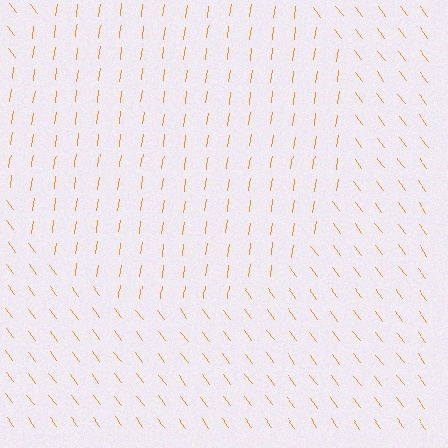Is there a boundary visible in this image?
Yes, there is a texture boundary formed by a change in line orientation.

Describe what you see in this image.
The image is filled with small orange line segments. A circle region in the image has lines oriented differently from the surrounding lines, creating a visible texture boundary.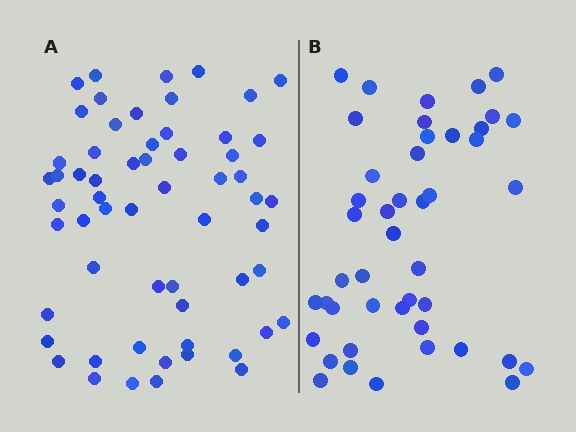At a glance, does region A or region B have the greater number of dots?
Region A (the left region) has more dots.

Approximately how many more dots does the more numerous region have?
Region A has approximately 15 more dots than region B.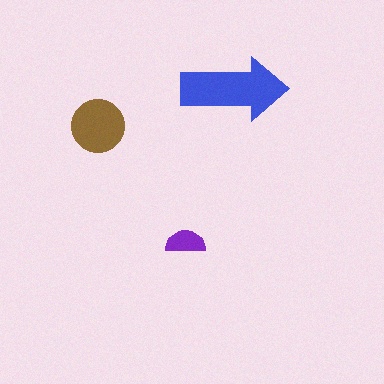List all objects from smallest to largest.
The purple semicircle, the brown circle, the blue arrow.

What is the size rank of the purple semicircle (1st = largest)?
3rd.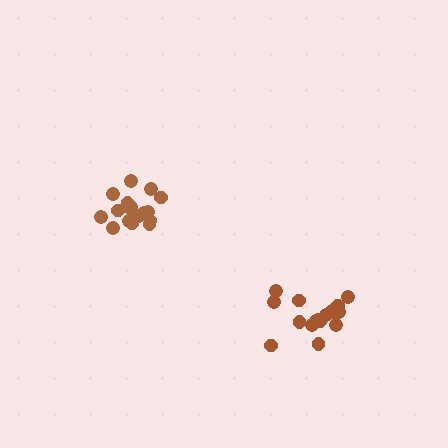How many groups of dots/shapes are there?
There are 2 groups.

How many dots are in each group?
Group 1: 17 dots, Group 2: 18 dots (35 total).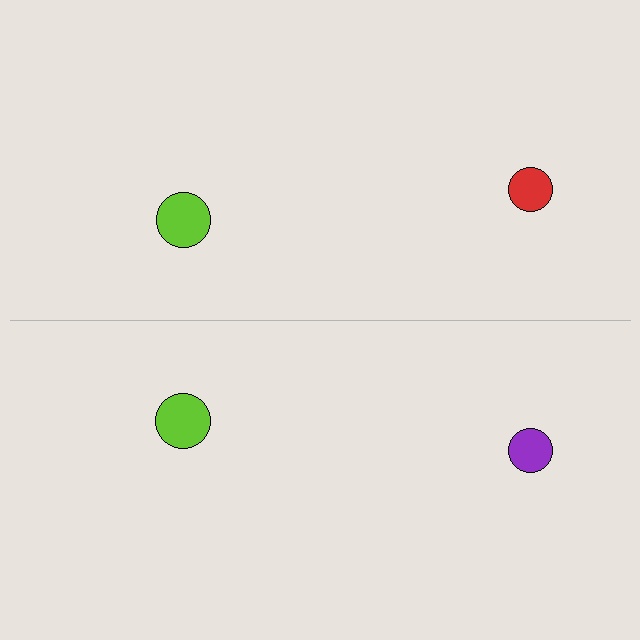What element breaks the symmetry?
The purple circle on the bottom side breaks the symmetry — its mirror counterpart is red.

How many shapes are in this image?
There are 4 shapes in this image.